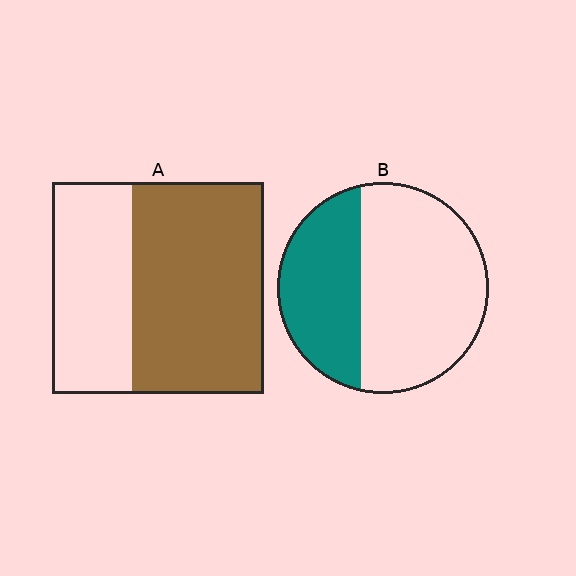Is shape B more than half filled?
No.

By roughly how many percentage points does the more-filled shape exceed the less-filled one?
By roughly 25 percentage points (A over B).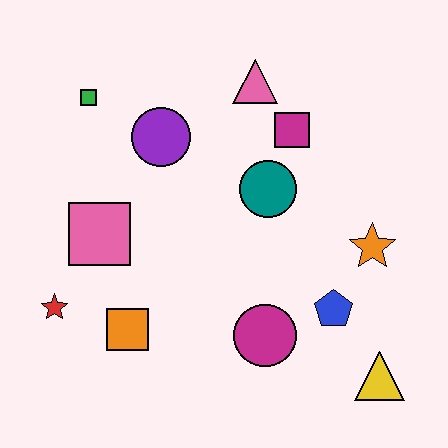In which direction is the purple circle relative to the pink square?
The purple circle is above the pink square.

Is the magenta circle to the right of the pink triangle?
Yes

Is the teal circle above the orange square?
Yes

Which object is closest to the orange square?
The red star is closest to the orange square.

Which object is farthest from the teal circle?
The red star is farthest from the teal circle.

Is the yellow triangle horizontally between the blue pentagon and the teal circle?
No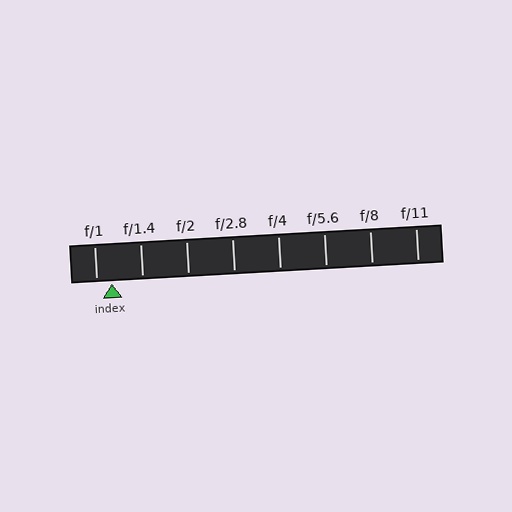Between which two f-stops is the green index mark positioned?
The index mark is between f/1 and f/1.4.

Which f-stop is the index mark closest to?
The index mark is closest to f/1.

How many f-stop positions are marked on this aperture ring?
There are 8 f-stop positions marked.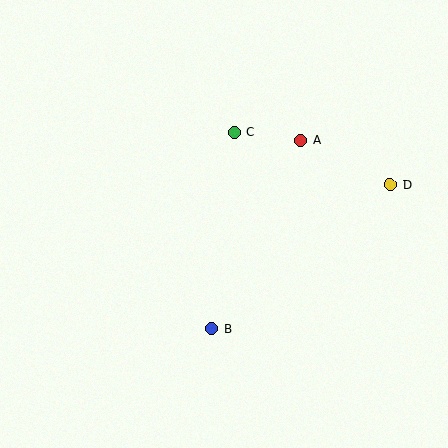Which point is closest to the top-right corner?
Point D is closest to the top-right corner.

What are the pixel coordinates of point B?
Point B is at (212, 329).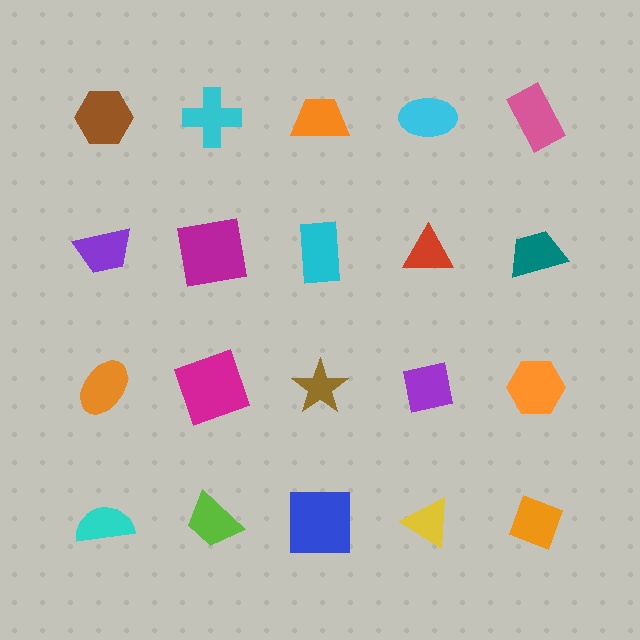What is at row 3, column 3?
A brown star.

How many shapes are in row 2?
5 shapes.